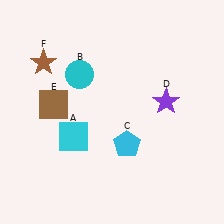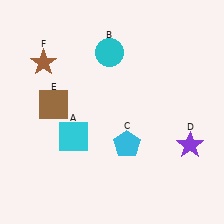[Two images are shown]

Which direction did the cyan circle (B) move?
The cyan circle (B) moved right.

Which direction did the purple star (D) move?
The purple star (D) moved down.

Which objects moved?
The objects that moved are: the cyan circle (B), the purple star (D).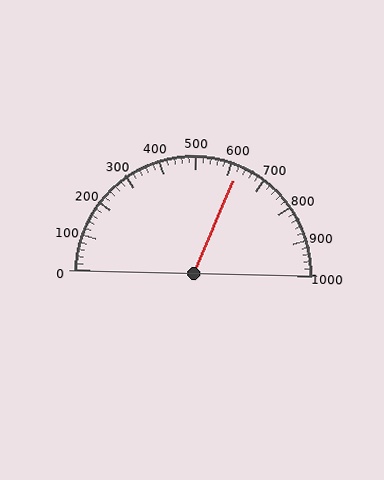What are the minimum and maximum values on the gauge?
The gauge ranges from 0 to 1000.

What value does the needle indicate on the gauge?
The needle indicates approximately 620.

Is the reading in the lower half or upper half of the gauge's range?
The reading is in the upper half of the range (0 to 1000).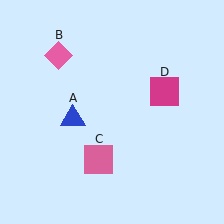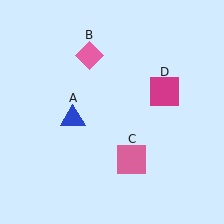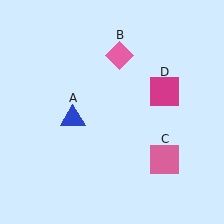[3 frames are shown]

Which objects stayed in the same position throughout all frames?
Blue triangle (object A) and magenta square (object D) remained stationary.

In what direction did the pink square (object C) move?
The pink square (object C) moved right.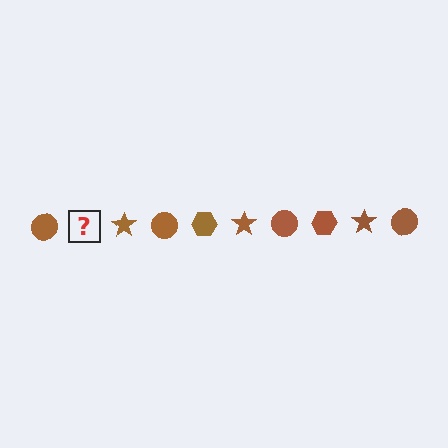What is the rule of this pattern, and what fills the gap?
The rule is that the pattern cycles through circle, hexagon, star shapes in brown. The gap should be filled with a brown hexagon.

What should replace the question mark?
The question mark should be replaced with a brown hexagon.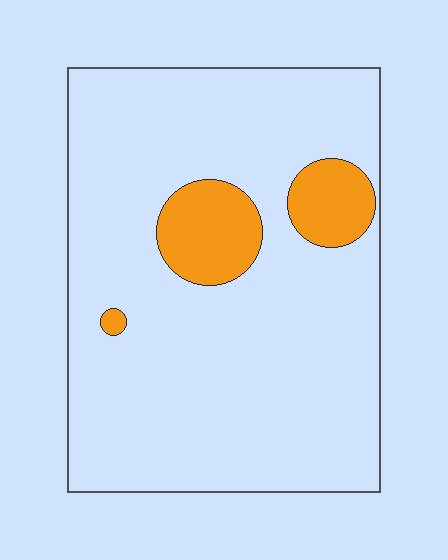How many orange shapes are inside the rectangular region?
3.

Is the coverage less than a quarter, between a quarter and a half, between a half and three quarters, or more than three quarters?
Less than a quarter.